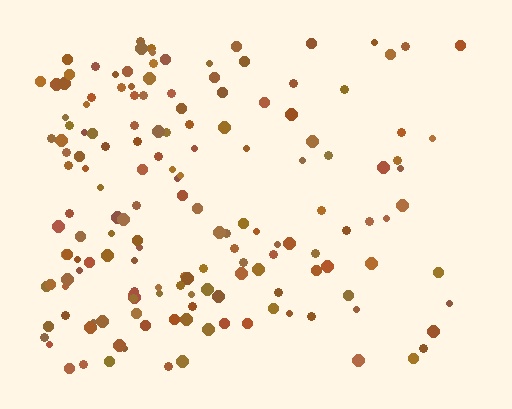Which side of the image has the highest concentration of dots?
The left.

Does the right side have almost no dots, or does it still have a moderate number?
Still a moderate number, just noticeably fewer than the left.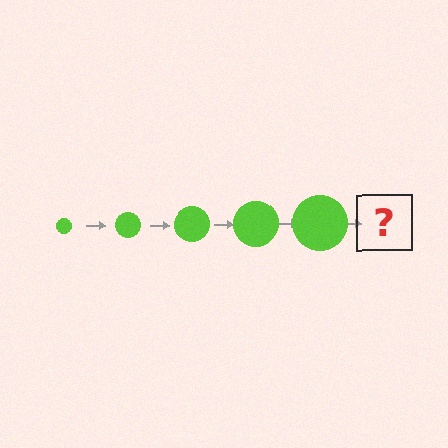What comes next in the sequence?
The next element should be a lime circle, larger than the previous one.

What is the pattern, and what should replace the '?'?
The pattern is that the circle gets progressively larger each step. The '?' should be a lime circle, larger than the previous one.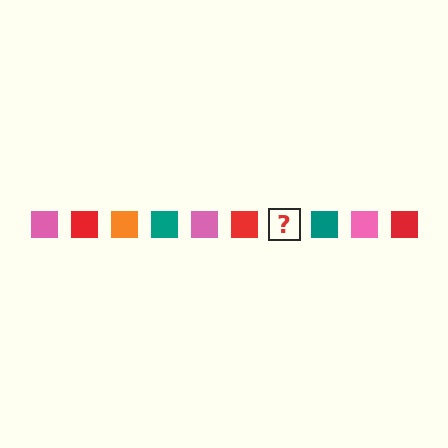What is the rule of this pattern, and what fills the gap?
The rule is that the pattern cycles through pink, red, orange, teal squares. The gap should be filled with an orange square.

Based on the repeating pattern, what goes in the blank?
The blank should be an orange square.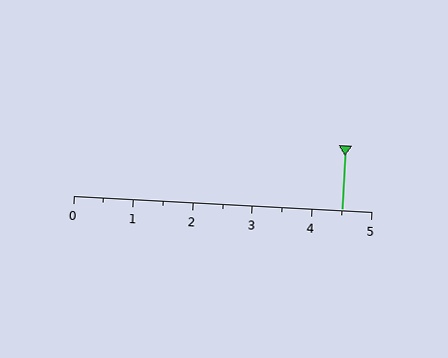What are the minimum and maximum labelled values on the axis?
The axis runs from 0 to 5.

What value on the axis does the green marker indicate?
The marker indicates approximately 4.5.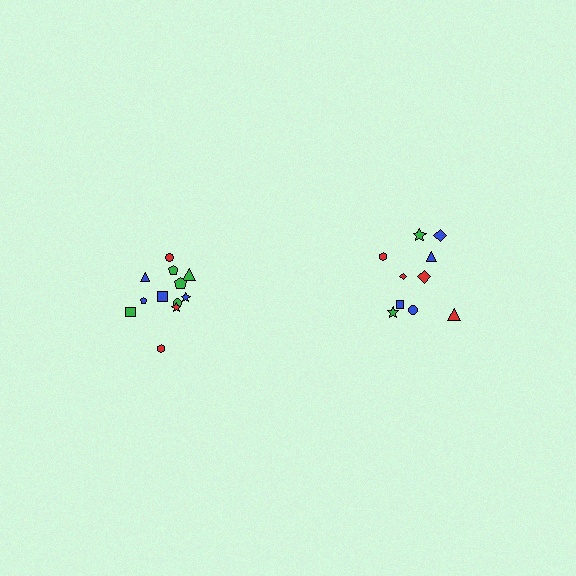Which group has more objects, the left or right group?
The left group.